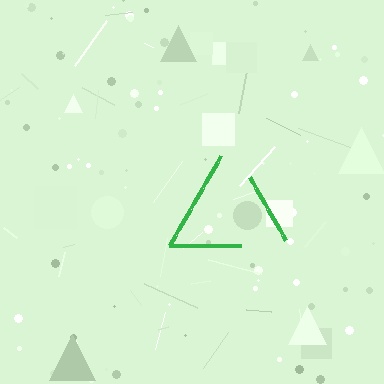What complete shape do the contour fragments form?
The contour fragments form a triangle.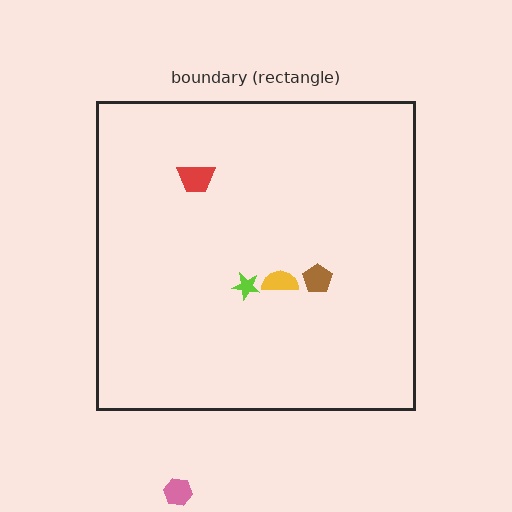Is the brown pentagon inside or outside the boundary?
Inside.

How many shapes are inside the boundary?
4 inside, 1 outside.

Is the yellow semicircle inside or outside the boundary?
Inside.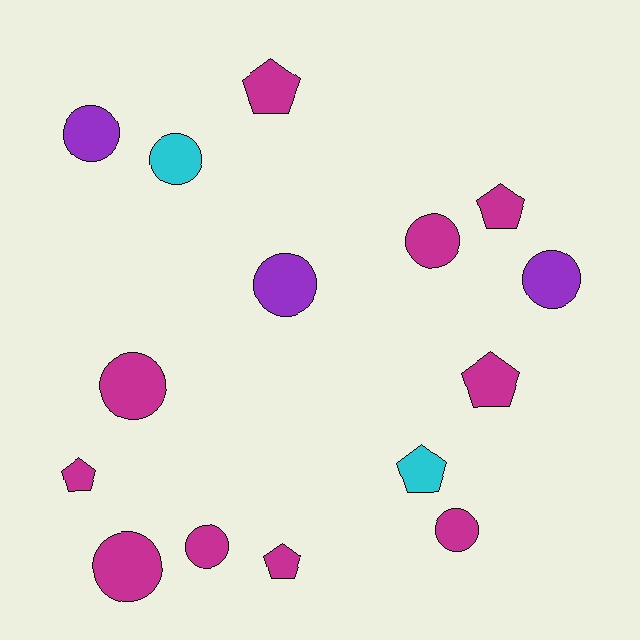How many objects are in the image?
There are 15 objects.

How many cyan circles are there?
There is 1 cyan circle.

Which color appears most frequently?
Magenta, with 10 objects.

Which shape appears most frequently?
Circle, with 9 objects.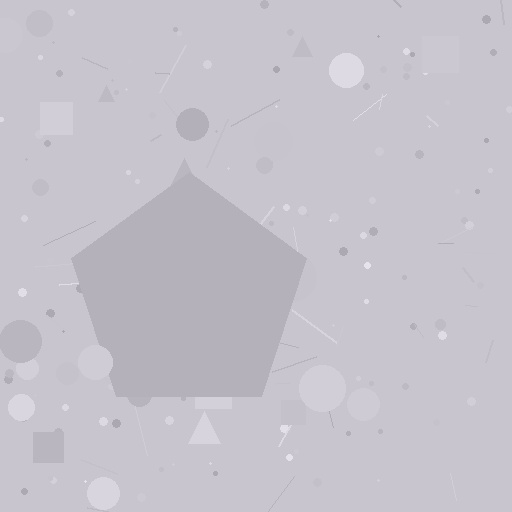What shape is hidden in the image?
A pentagon is hidden in the image.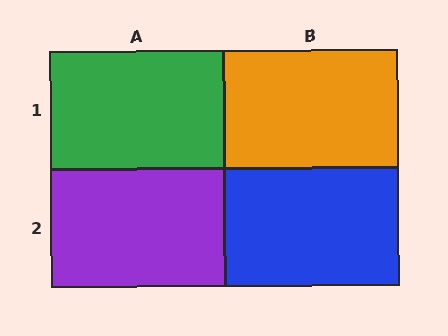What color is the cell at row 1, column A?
Green.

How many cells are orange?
1 cell is orange.